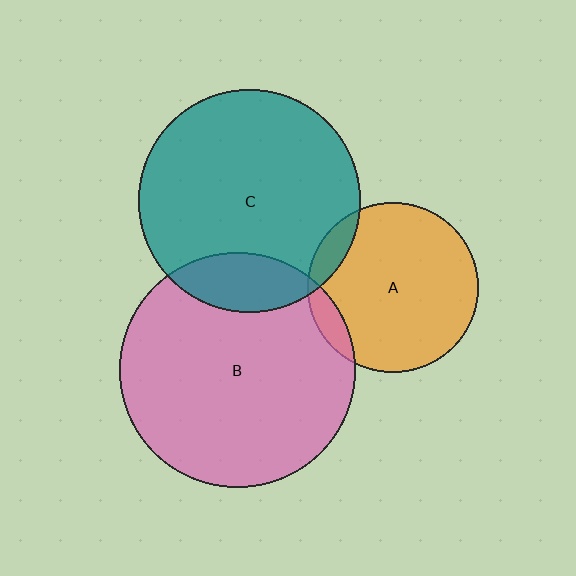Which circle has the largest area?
Circle B (pink).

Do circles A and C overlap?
Yes.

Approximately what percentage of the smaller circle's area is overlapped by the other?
Approximately 10%.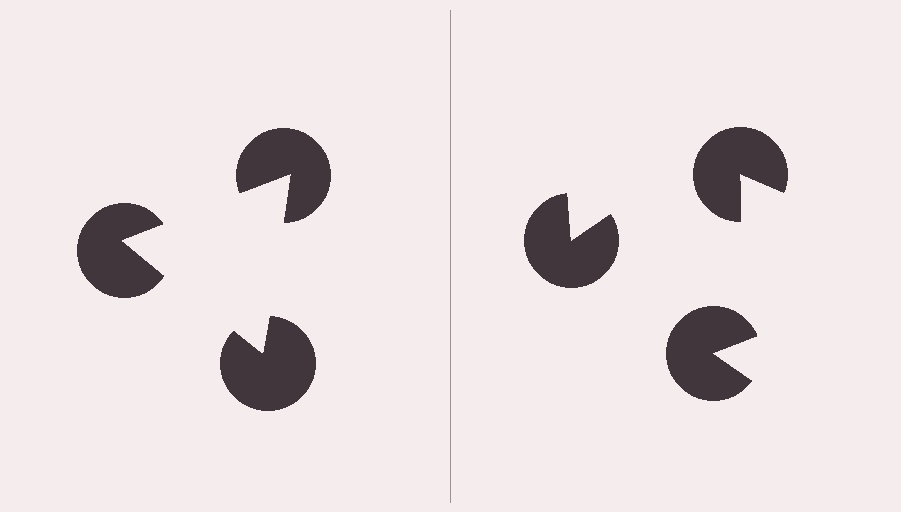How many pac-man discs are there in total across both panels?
6 — 3 on each side.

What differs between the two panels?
The pac-man discs are positioned identically on both sides; only the wedge orientations differ. On the left they align to a triangle; on the right they are misaligned.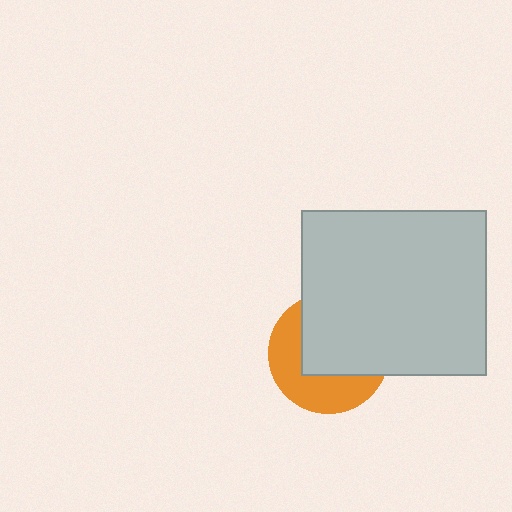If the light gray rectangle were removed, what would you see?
You would see the complete orange circle.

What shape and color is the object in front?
The object in front is a light gray rectangle.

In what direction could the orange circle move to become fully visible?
The orange circle could move toward the lower-left. That would shift it out from behind the light gray rectangle entirely.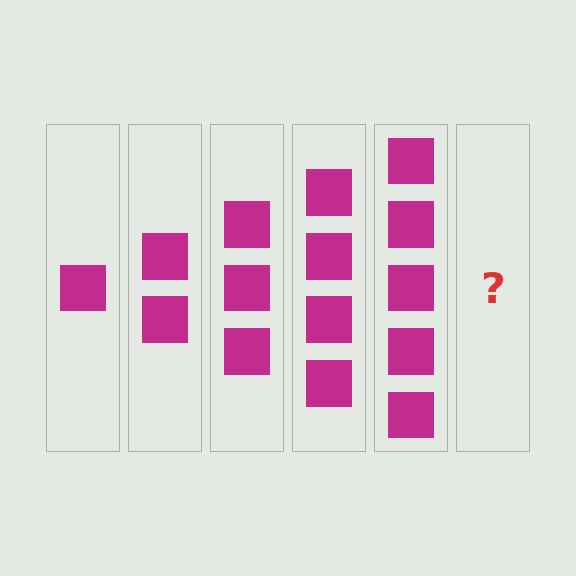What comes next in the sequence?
The next element should be 6 squares.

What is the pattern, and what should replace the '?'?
The pattern is that each step adds one more square. The '?' should be 6 squares.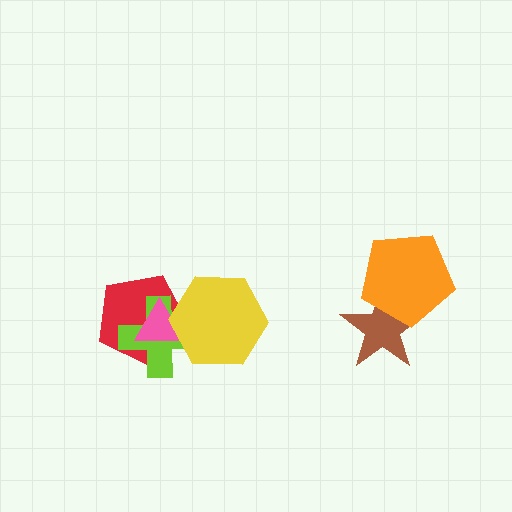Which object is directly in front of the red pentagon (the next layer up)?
The lime cross is directly in front of the red pentagon.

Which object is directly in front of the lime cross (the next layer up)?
The pink triangle is directly in front of the lime cross.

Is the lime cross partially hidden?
Yes, it is partially covered by another shape.